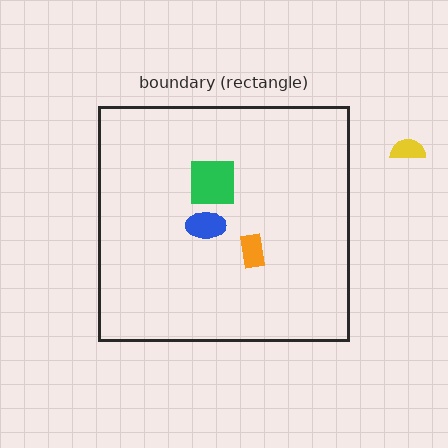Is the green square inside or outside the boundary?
Inside.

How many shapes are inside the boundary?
3 inside, 1 outside.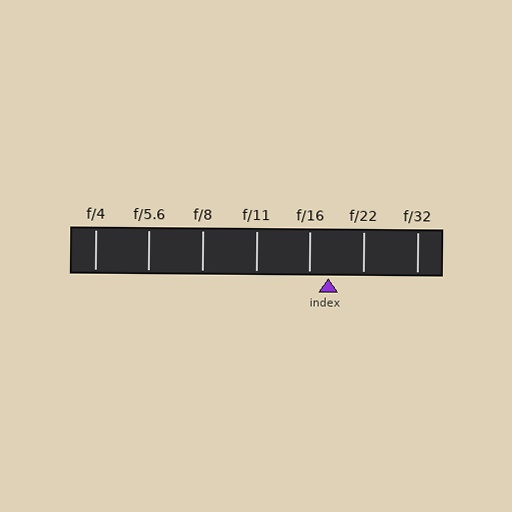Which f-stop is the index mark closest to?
The index mark is closest to f/16.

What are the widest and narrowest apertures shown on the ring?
The widest aperture shown is f/4 and the narrowest is f/32.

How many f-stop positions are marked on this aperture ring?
There are 7 f-stop positions marked.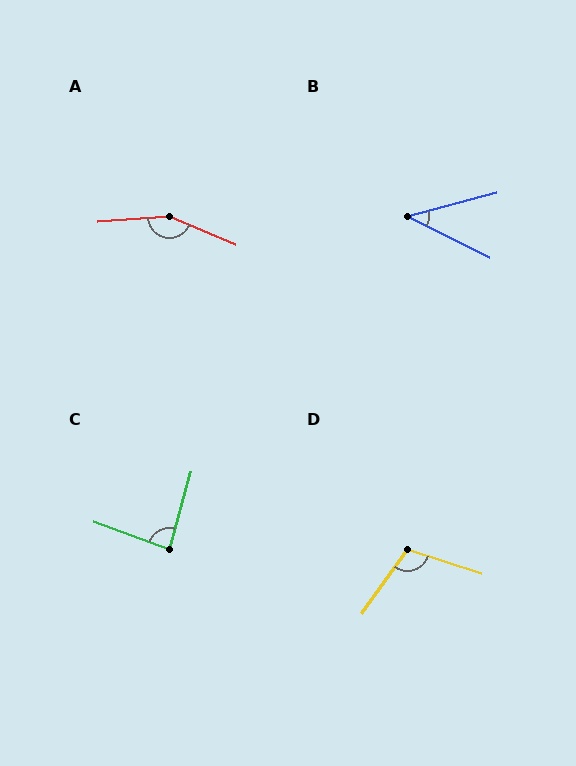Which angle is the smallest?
B, at approximately 41 degrees.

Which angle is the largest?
A, at approximately 153 degrees.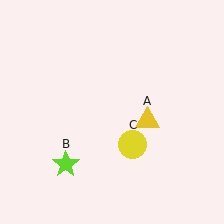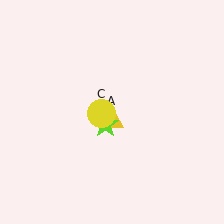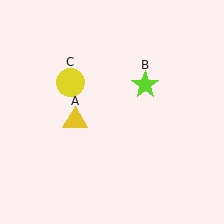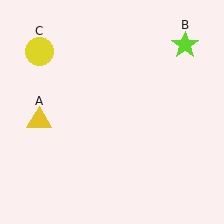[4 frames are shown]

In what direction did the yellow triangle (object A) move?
The yellow triangle (object A) moved left.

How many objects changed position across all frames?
3 objects changed position: yellow triangle (object A), lime star (object B), yellow circle (object C).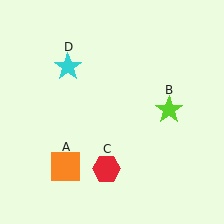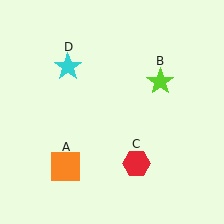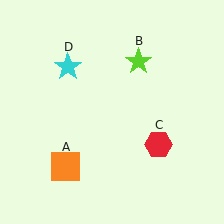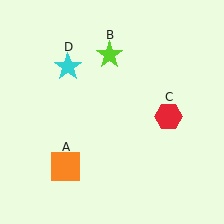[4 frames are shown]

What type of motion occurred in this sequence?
The lime star (object B), red hexagon (object C) rotated counterclockwise around the center of the scene.